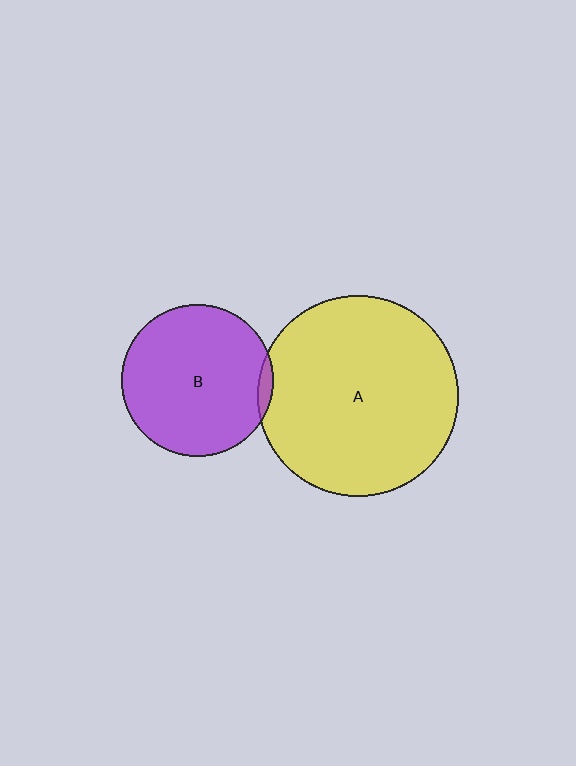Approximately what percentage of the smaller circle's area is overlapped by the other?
Approximately 5%.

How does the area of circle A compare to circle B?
Approximately 1.7 times.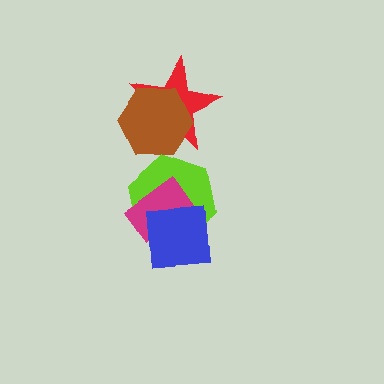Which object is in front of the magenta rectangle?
The blue square is in front of the magenta rectangle.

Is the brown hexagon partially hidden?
No, no other shape covers it.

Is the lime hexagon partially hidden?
Yes, it is partially covered by another shape.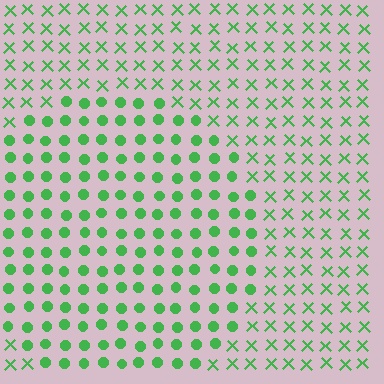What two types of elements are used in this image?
The image uses circles inside the circle region and X marks outside it.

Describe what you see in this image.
The image is filled with small green elements arranged in a uniform grid. A circle-shaped region contains circles, while the surrounding area contains X marks. The boundary is defined purely by the change in element shape.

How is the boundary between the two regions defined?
The boundary is defined by a change in element shape: circles inside vs. X marks outside. All elements share the same color and spacing.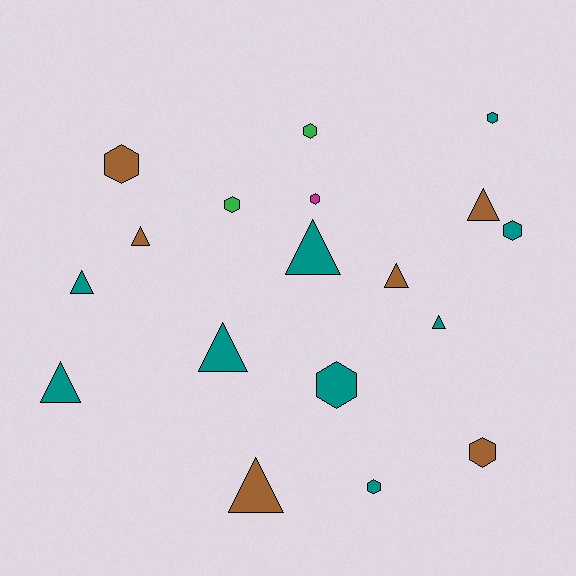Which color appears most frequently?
Teal, with 9 objects.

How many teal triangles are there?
There are 5 teal triangles.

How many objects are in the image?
There are 18 objects.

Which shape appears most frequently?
Hexagon, with 9 objects.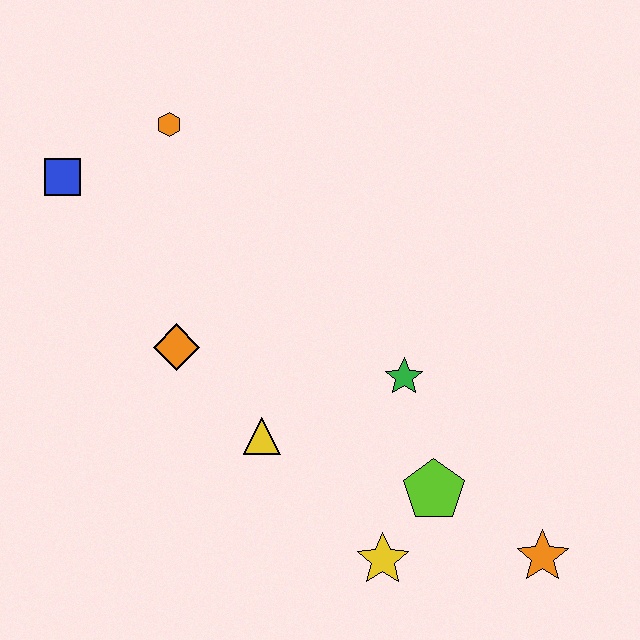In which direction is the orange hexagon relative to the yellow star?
The orange hexagon is above the yellow star.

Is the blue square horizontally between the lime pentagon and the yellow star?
No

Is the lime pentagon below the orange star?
No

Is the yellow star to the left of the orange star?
Yes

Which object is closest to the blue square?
The orange hexagon is closest to the blue square.